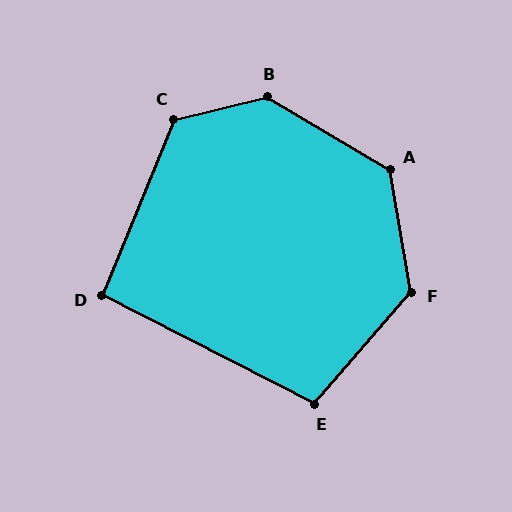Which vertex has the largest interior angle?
B, at approximately 136 degrees.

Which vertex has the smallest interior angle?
D, at approximately 95 degrees.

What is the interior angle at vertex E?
Approximately 104 degrees (obtuse).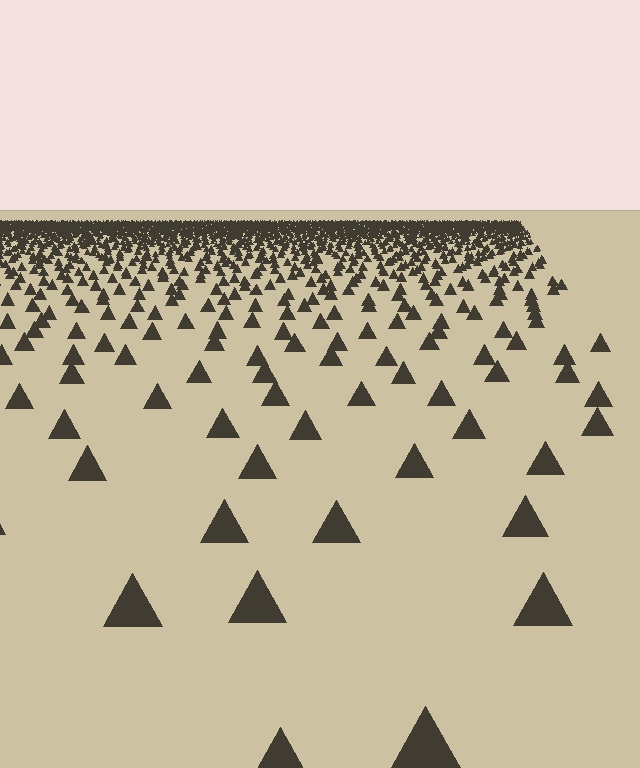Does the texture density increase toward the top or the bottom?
Density increases toward the top.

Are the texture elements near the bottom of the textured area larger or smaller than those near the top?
Larger. Near the bottom, elements are closer to the viewer and appear at a bigger on-screen size.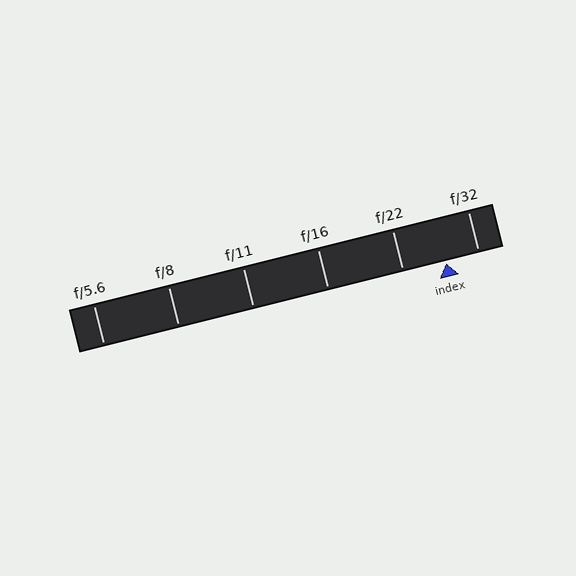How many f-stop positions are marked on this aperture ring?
There are 6 f-stop positions marked.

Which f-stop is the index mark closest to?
The index mark is closest to f/32.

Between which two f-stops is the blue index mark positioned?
The index mark is between f/22 and f/32.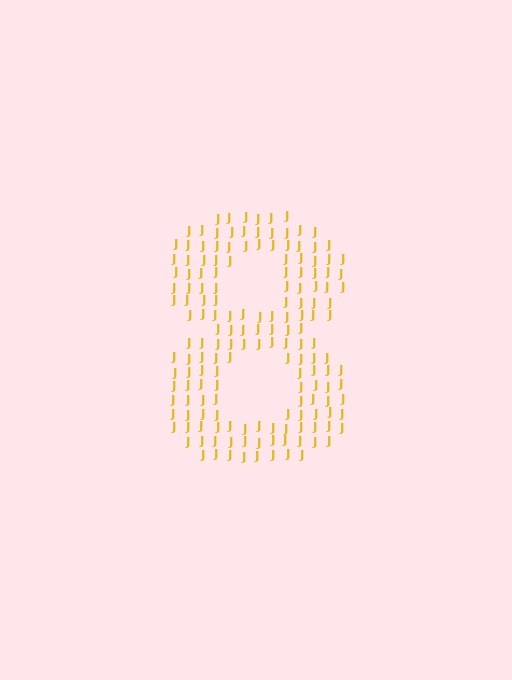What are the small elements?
The small elements are letter J's.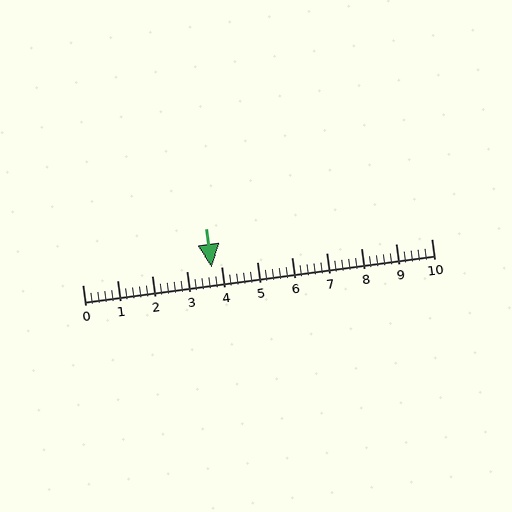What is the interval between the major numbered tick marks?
The major tick marks are spaced 1 units apart.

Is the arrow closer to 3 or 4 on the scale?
The arrow is closer to 4.